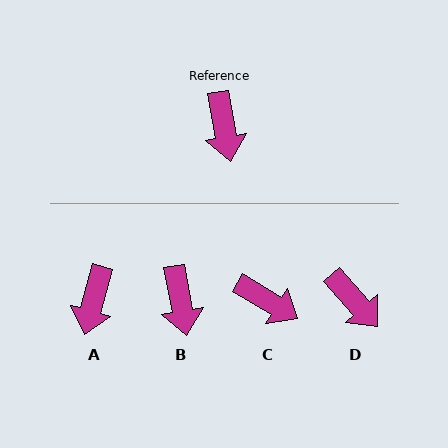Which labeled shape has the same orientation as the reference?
B.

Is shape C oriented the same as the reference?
No, it is off by about 48 degrees.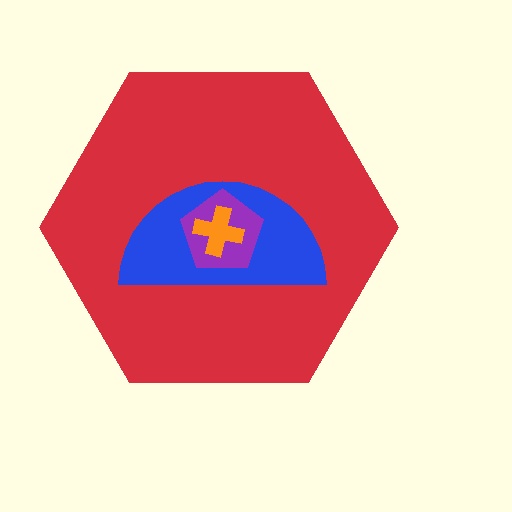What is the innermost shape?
The orange cross.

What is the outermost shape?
The red hexagon.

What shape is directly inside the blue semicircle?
The purple pentagon.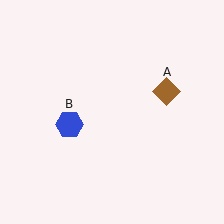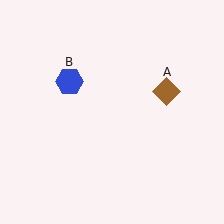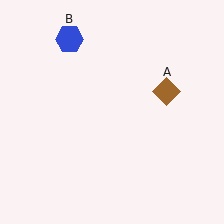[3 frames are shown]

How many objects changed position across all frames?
1 object changed position: blue hexagon (object B).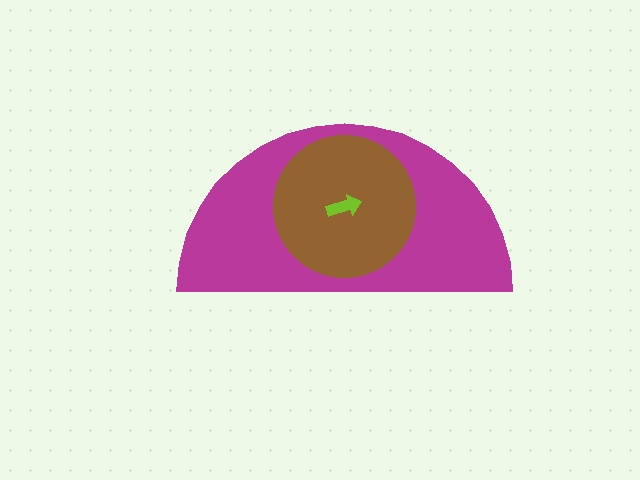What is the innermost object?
The lime arrow.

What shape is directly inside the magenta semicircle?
The brown circle.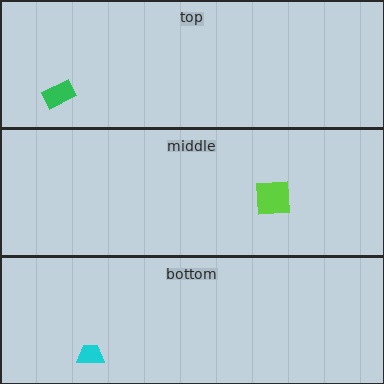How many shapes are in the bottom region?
1.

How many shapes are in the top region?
1.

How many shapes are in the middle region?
1.